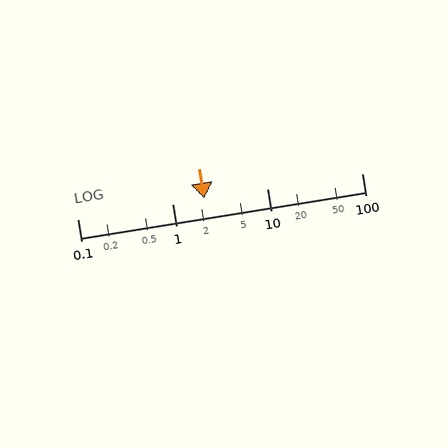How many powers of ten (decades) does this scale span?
The scale spans 3 decades, from 0.1 to 100.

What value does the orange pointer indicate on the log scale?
The pointer indicates approximately 2.2.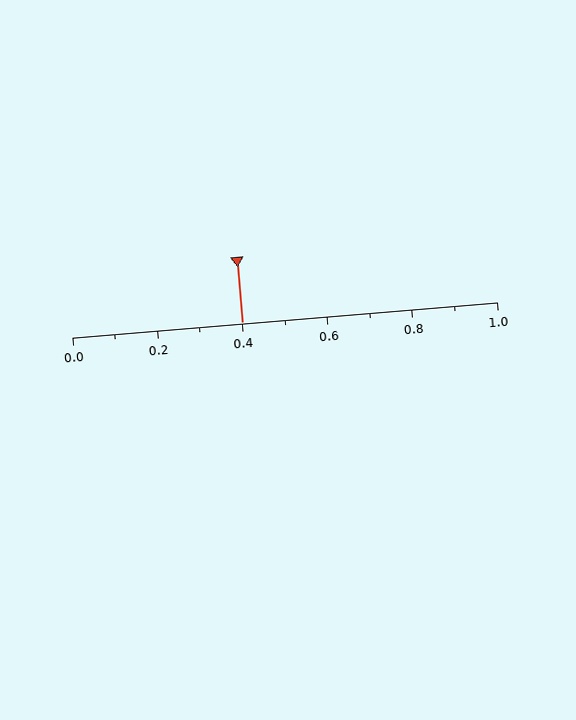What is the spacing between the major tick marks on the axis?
The major ticks are spaced 0.2 apart.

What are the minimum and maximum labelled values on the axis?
The axis runs from 0.0 to 1.0.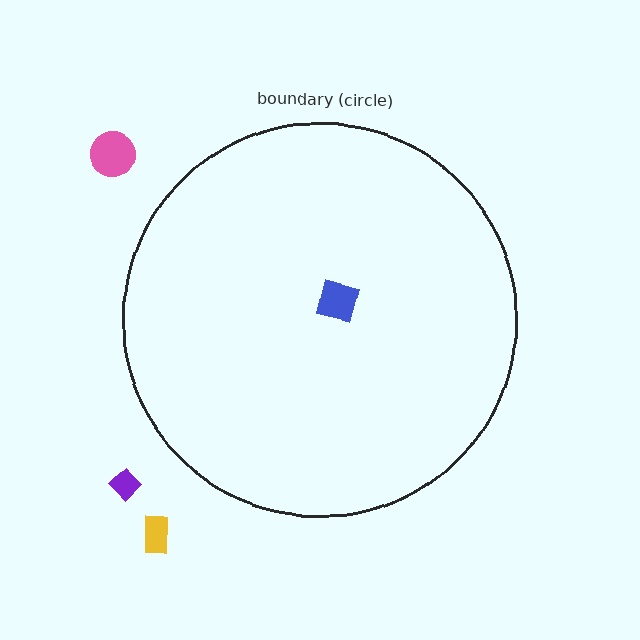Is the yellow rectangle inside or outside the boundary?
Outside.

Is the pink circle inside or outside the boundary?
Outside.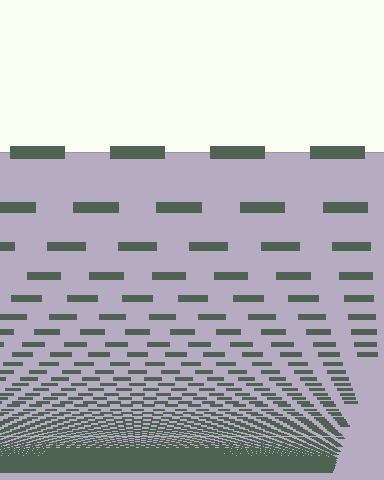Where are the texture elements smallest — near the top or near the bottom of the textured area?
Near the bottom.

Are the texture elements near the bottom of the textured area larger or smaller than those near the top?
Smaller. The gradient is inverted — elements near the bottom are smaller and denser.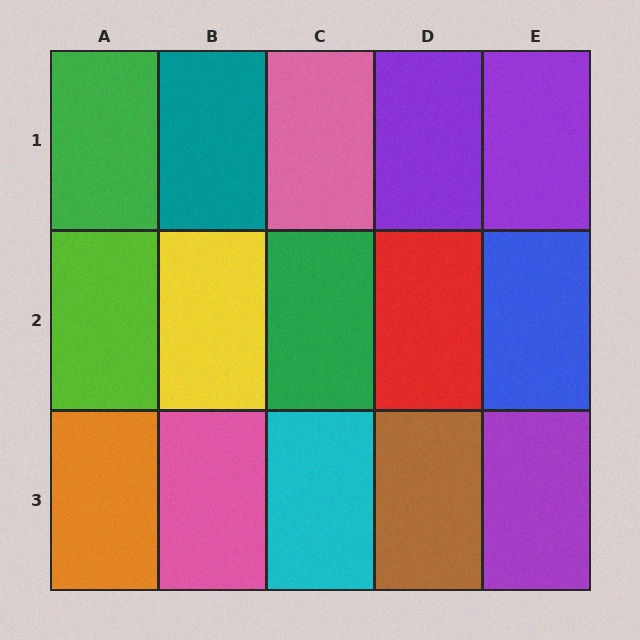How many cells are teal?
1 cell is teal.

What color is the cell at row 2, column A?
Lime.